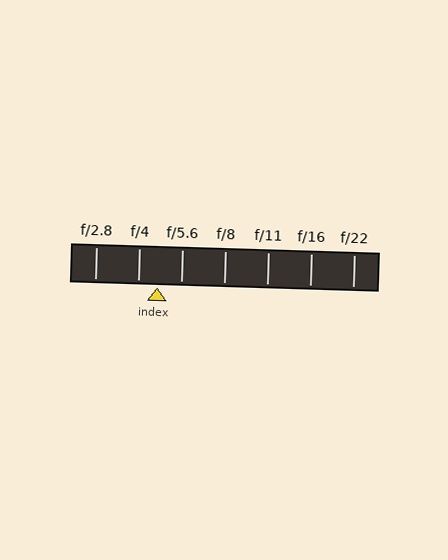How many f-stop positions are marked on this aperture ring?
There are 7 f-stop positions marked.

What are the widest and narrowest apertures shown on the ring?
The widest aperture shown is f/2.8 and the narrowest is f/22.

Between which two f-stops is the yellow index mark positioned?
The index mark is between f/4 and f/5.6.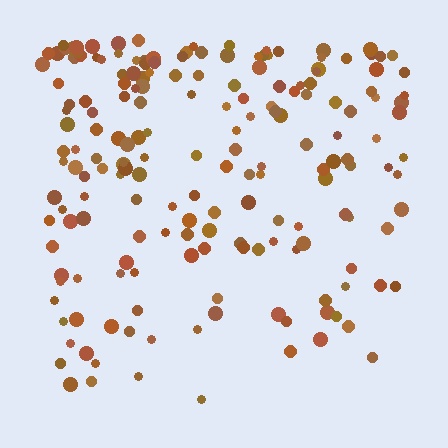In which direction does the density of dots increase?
From bottom to top, with the top side densest.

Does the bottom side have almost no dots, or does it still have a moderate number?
Still a moderate number, just noticeably fewer than the top.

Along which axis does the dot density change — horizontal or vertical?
Vertical.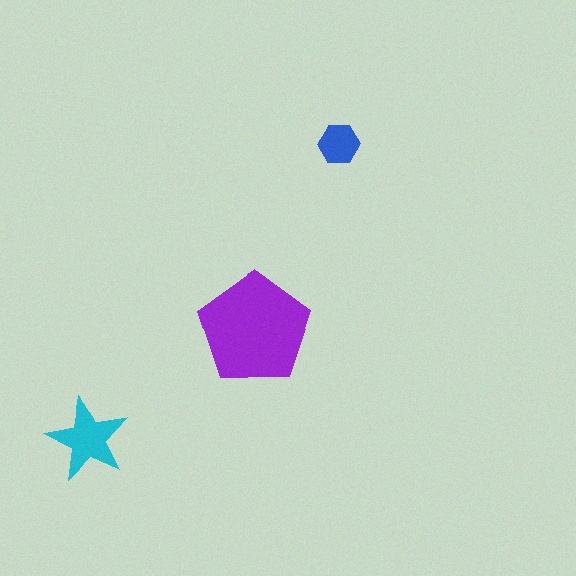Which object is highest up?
The blue hexagon is topmost.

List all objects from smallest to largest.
The blue hexagon, the cyan star, the purple pentagon.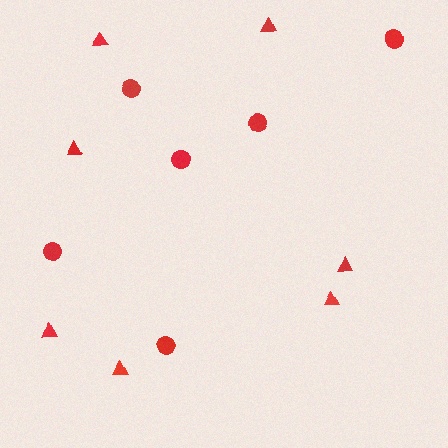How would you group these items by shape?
There are 2 groups: one group of circles (6) and one group of triangles (7).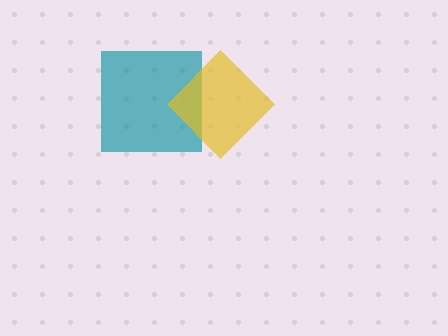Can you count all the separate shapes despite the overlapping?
Yes, there are 2 separate shapes.